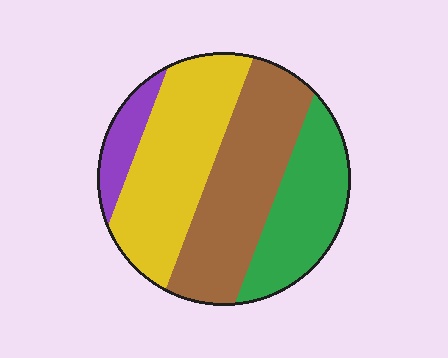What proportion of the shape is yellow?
Yellow covers roughly 35% of the shape.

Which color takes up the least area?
Purple, at roughly 10%.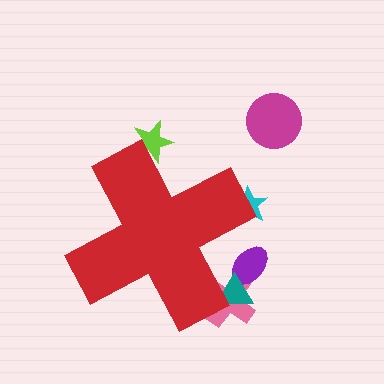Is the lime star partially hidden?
Yes, the lime star is partially hidden behind the red cross.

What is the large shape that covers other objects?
A red cross.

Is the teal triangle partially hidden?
Yes, the teal triangle is partially hidden behind the red cross.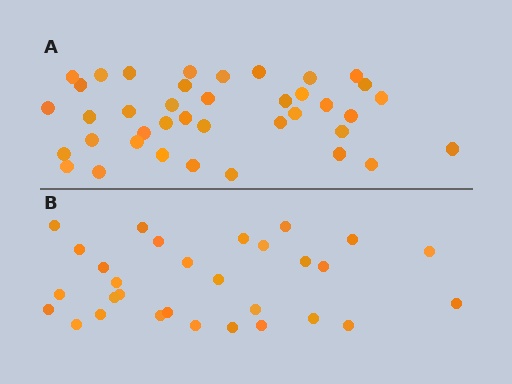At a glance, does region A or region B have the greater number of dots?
Region A (the top region) has more dots.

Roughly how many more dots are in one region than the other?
Region A has roughly 8 or so more dots than region B.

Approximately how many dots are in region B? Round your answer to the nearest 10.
About 30 dots.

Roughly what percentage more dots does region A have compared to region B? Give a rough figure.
About 30% more.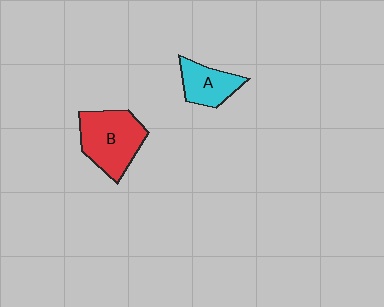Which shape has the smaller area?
Shape A (cyan).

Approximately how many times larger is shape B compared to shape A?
Approximately 1.6 times.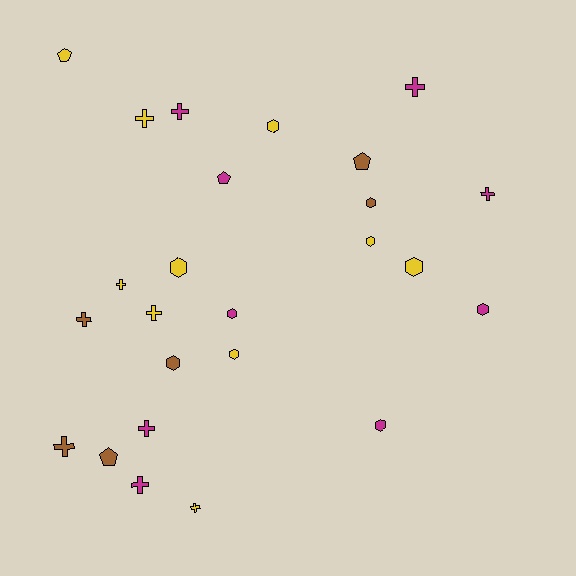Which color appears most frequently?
Yellow, with 10 objects.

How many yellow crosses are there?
There are 4 yellow crosses.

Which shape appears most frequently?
Cross, with 11 objects.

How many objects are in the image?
There are 25 objects.